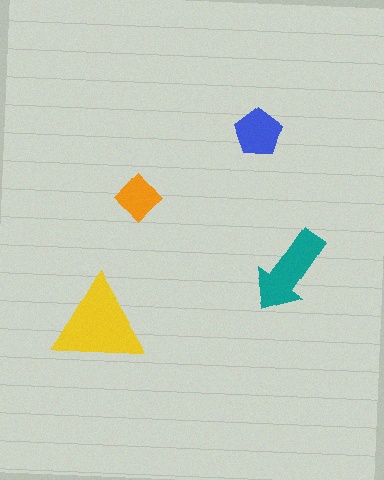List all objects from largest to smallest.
The yellow triangle, the teal arrow, the blue pentagon, the orange diamond.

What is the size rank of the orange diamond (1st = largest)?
4th.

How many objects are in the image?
There are 4 objects in the image.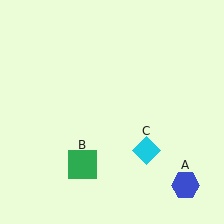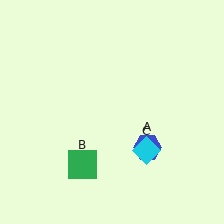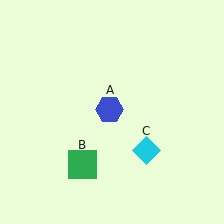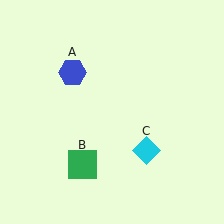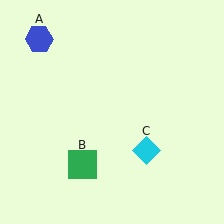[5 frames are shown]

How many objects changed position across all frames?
1 object changed position: blue hexagon (object A).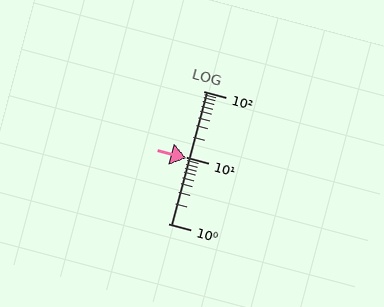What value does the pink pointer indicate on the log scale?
The pointer indicates approximately 9.7.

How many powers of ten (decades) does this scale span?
The scale spans 2 decades, from 1 to 100.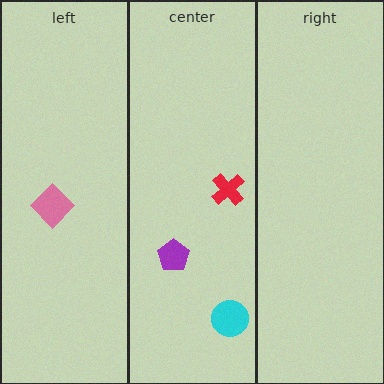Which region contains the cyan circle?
The center region.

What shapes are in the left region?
The pink diamond.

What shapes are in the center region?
The cyan circle, the purple pentagon, the red cross.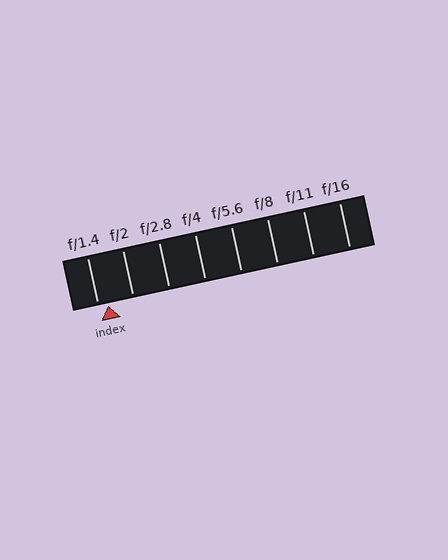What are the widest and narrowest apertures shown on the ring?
The widest aperture shown is f/1.4 and the narrowest is f/16.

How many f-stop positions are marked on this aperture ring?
There are 8 f-stop positions marked.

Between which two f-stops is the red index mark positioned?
The index mark is between f/1.4 and f/2.